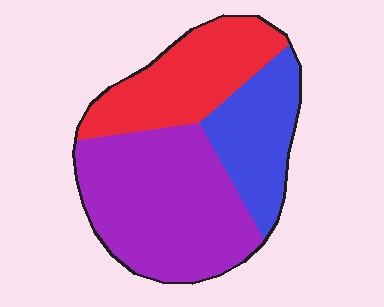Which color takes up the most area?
Purple, at roughly 50%.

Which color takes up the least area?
Blue, at roughly 25%.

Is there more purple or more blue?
Purple.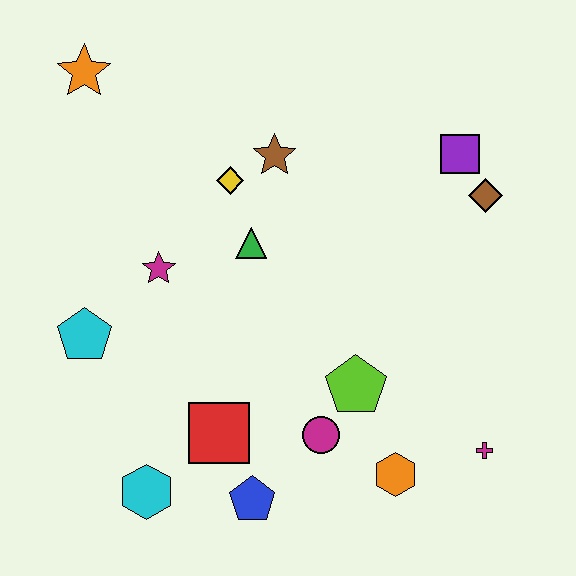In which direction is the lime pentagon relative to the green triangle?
The lime pentagon is below the green triangle.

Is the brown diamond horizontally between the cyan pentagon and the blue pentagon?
No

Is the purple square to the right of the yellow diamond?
Yes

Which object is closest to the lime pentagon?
The magenta circle is closest to the lime pentagon.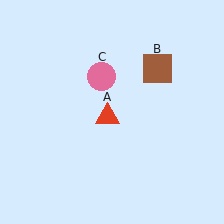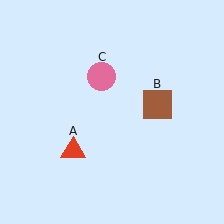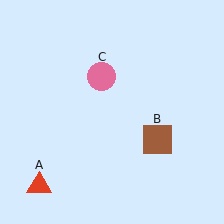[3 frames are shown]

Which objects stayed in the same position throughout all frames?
Pink circle (object C) remained stationary.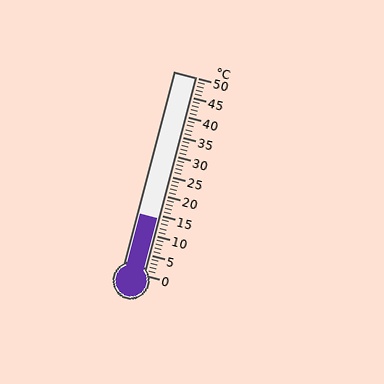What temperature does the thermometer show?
The thermometer shows approximately 14°C.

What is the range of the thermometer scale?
The thermometer scale ranges from 0°C to 50°C.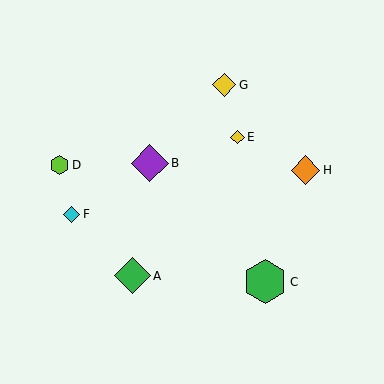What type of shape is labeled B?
Shape B is a purple diamond.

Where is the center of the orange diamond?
The center of the orange diamond is at (306, 170).